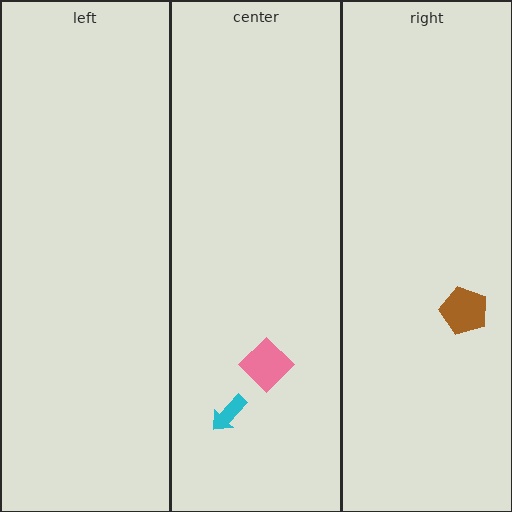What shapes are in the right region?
The brown pentagon.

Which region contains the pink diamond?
The center region.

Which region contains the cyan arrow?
The center region.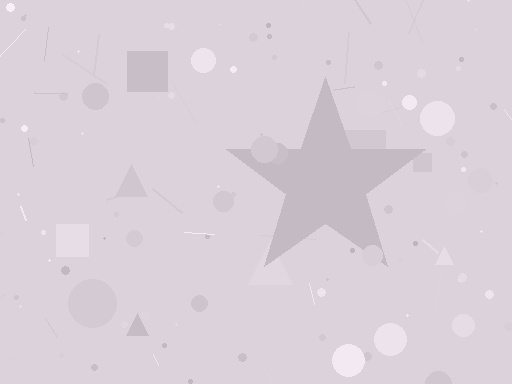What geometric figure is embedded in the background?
A star is embedded in the background.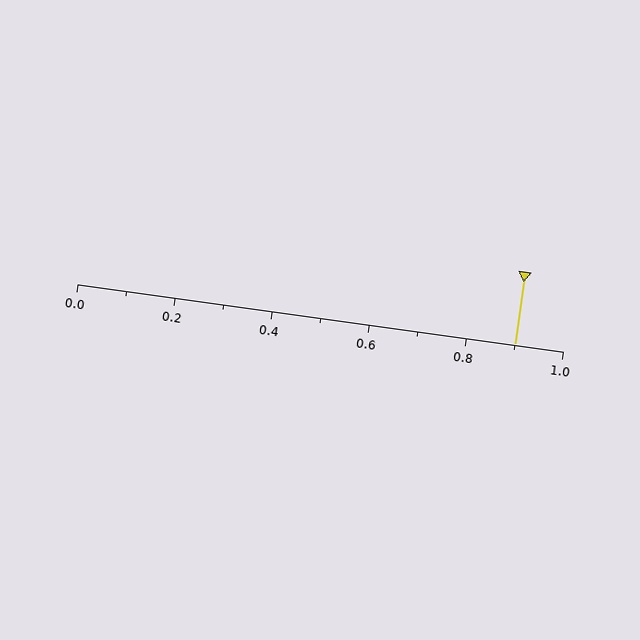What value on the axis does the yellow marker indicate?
The marker indicates approximately 0.9.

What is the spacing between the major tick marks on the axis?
The major ticks are spaced 0.2 apart.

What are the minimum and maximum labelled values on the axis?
The axis runs from 0.0 to 1.0.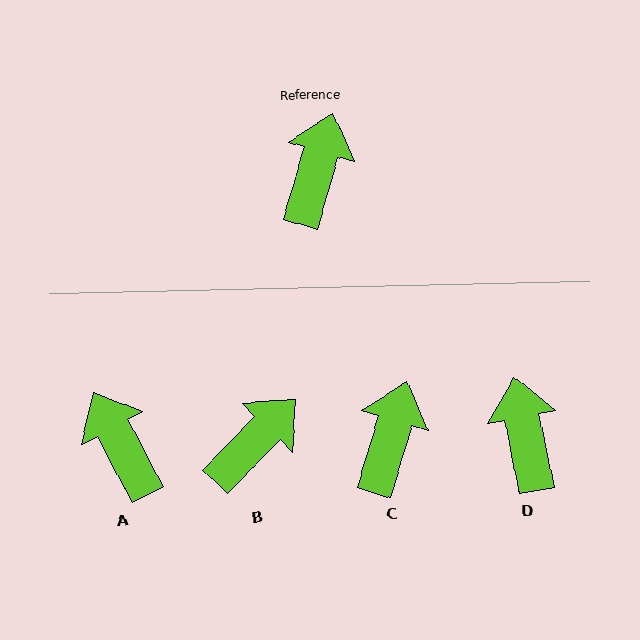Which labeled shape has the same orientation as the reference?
C.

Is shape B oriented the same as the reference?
No, it is off by about 28 degrees.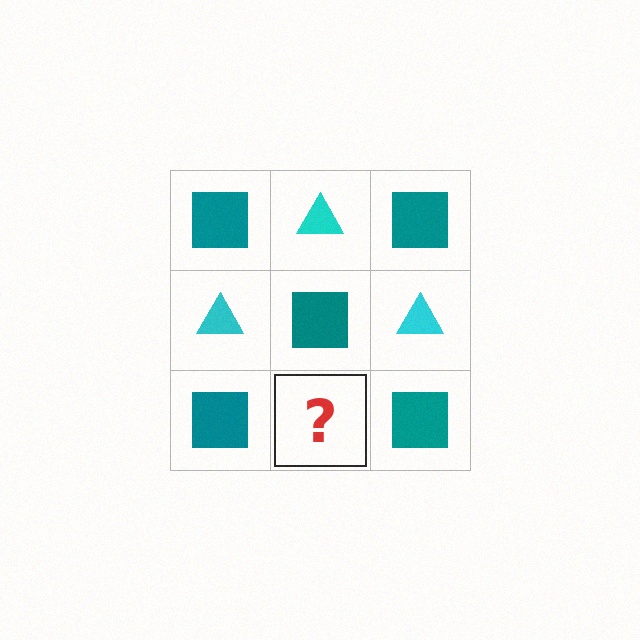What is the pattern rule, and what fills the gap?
The rule is that it alternates teal square and cyan triangle in a checkerboard pattern. The gap should be filled with a cyan triangle.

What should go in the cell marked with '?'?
The missing cell should contain a cyan triangle.